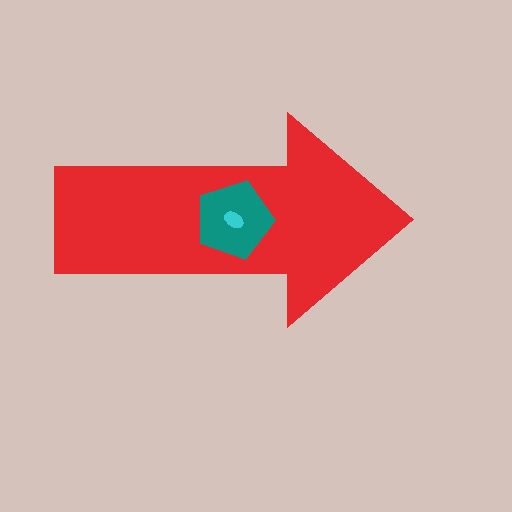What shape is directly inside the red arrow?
The teal pentagon.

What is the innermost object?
The cyan ellipse.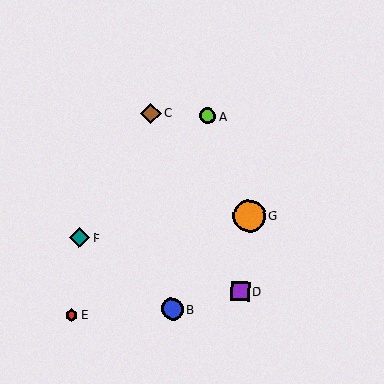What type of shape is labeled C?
Shape C is a brown diamond.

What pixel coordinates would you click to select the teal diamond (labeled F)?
Click at (79, 238) to select the teal diamond F.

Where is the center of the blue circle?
The center of the blue circle is at (172, 309).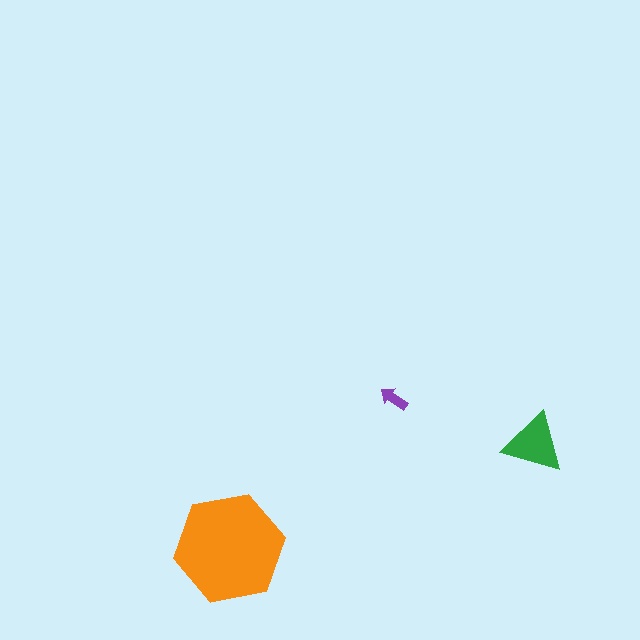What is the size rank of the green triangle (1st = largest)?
2nd.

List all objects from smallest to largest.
The purple arrow, the green triangle, the orange hexagon.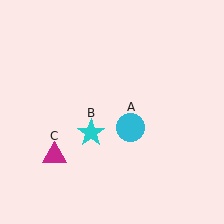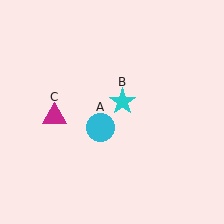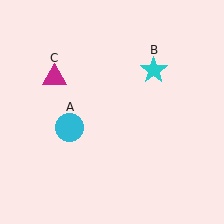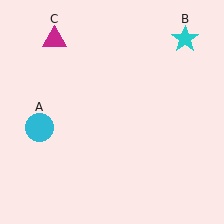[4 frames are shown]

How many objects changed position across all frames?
3 objects changed position: cyan circle (object A), cyan star (object B), magenta triangle (object C).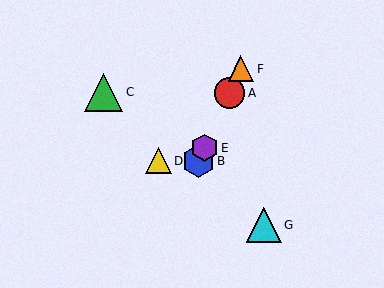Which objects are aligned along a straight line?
Objects A, B, E, F are aligned along a straight line.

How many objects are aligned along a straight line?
4 objects (A, B, E, F) are aligned along a straight line.